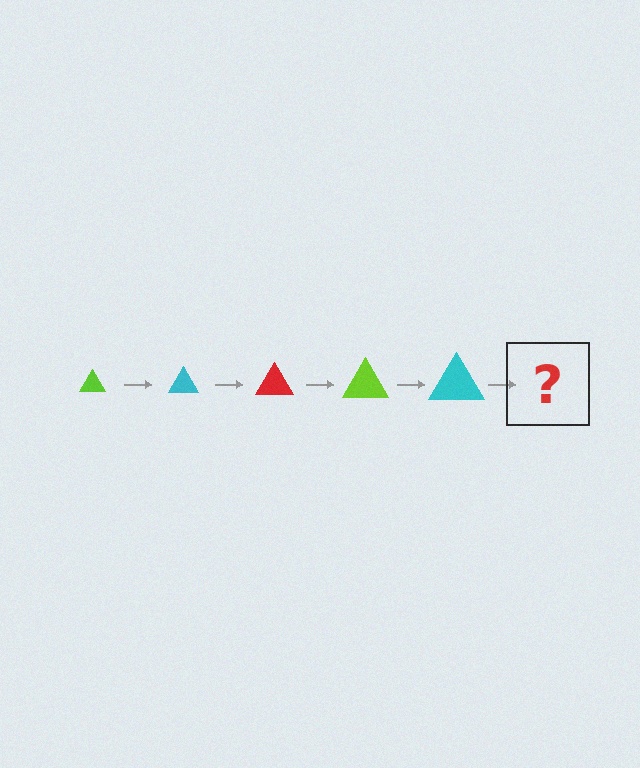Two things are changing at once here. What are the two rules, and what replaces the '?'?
The two rules are that the triangle grows larger each step and the color cycles through lime, cyan, and red. The '?' should be a red triangle, larger than the previous one.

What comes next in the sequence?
The next element should be a red triangle, larger than the previous one.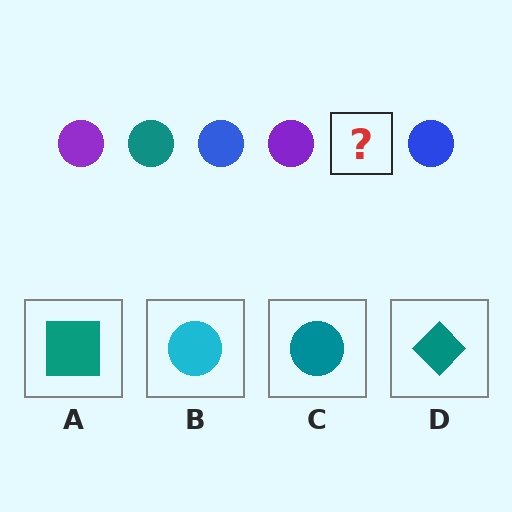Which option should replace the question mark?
Option C.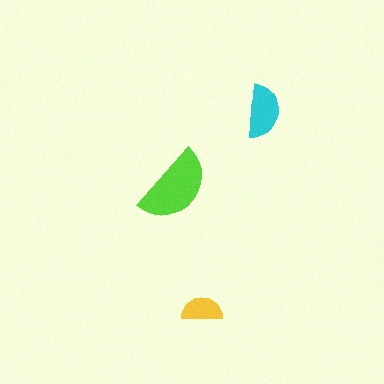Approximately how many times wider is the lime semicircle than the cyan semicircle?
About 1.5 times wider.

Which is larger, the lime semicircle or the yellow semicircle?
The lime one.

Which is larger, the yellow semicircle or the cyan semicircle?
The cyan one.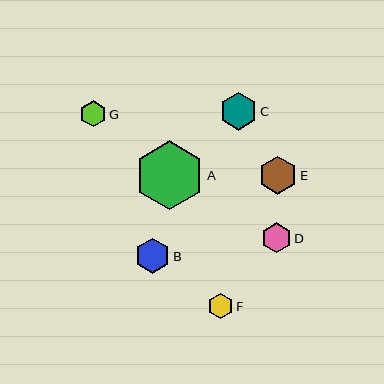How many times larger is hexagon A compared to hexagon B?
Hexagon A is approximately 2.0 times the size of hexagon B.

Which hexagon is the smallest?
Hexagon F is the smallest with a size of approximately 25 pixels.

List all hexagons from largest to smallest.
From largest to smallest: A, E, C, B, D, G, F.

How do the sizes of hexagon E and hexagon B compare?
Hexagon E and hexagon B are approximately the same size.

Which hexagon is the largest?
Hexagon A is the largest with a size of approximately 69 pixels.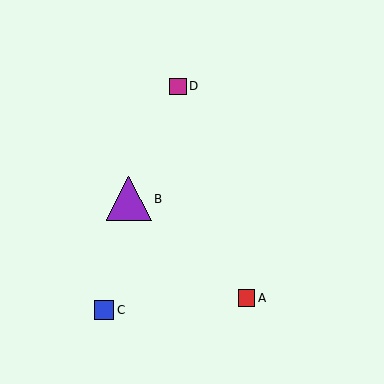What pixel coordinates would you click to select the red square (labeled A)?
Click at (247, 298) to select the red square A.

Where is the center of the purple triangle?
The center of the purple triangle is at (129, 199).